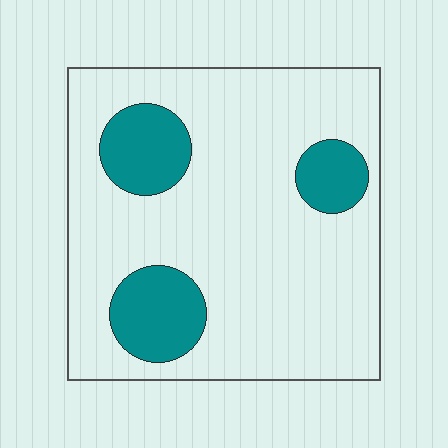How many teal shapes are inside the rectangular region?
3.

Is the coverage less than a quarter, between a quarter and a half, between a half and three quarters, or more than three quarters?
Less than a quarter.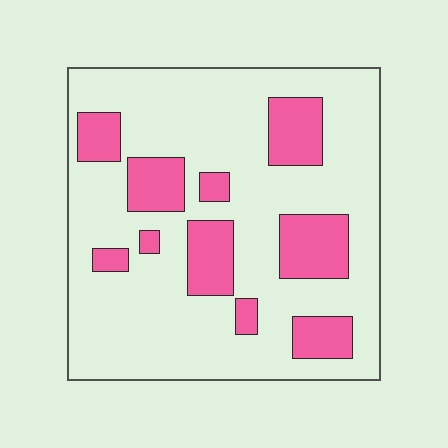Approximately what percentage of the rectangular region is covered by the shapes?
Approximately 25%.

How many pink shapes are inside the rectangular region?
10.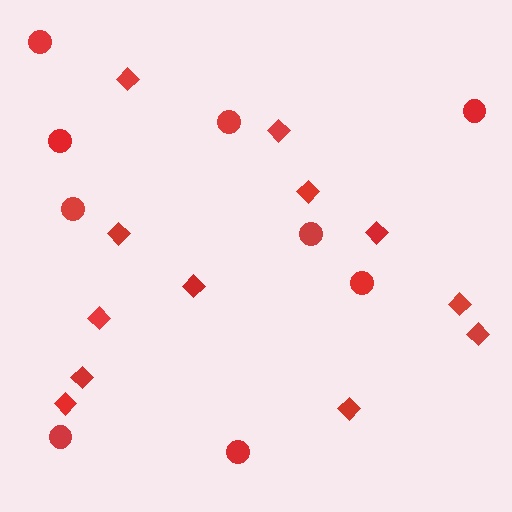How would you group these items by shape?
There are 2 groups: one group of circles (9) and one group of diamonds (12).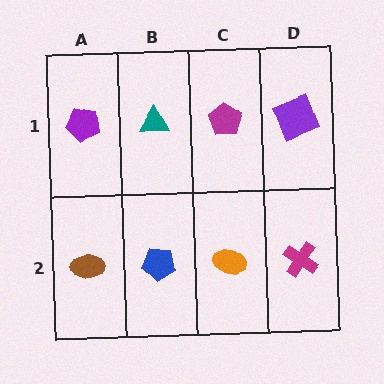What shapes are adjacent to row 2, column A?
A purple pentagon (row 1, column A), a blue pentagon (row 2, column B).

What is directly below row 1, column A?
A brown ellipse.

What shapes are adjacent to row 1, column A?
A brown ellipse (row 2, column A), a teal triangle (row 1, column B).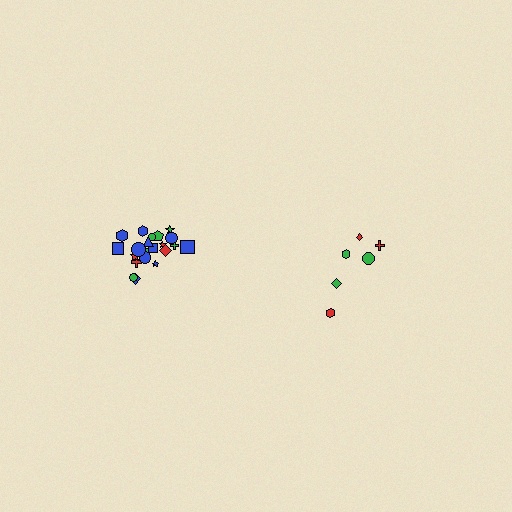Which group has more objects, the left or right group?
The left group.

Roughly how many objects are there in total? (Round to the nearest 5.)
Roughly 30 objects in total.